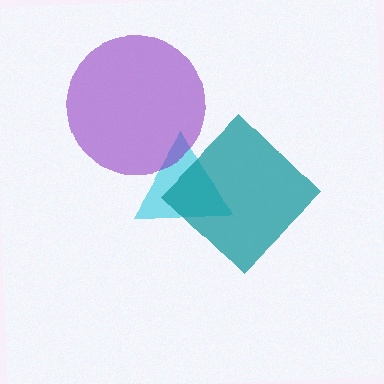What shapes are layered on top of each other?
The layered shapes are: a cyan triangle, a purple circle, a teal diamond.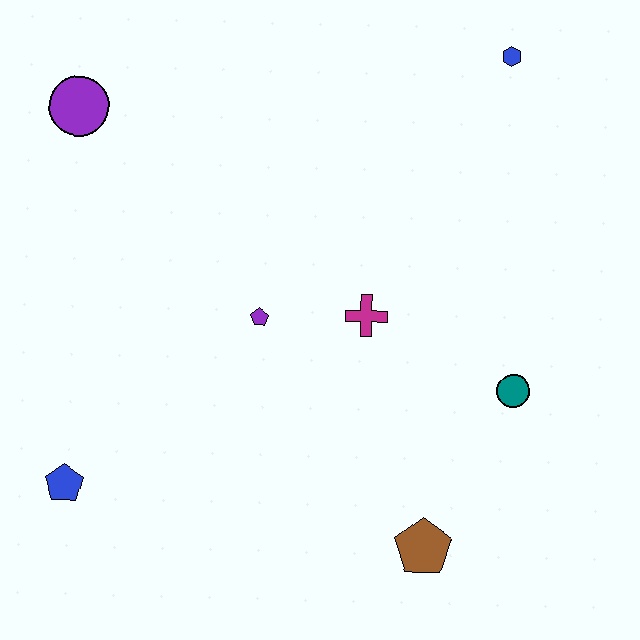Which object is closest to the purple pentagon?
The magenta cross is closest to the purple pentagon.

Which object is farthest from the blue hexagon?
The blue pentagon is farthest from the blue hexagon.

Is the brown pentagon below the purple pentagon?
Yes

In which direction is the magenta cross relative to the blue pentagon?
The magenta cross is to the right of the blue pentagon.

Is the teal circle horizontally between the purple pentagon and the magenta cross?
No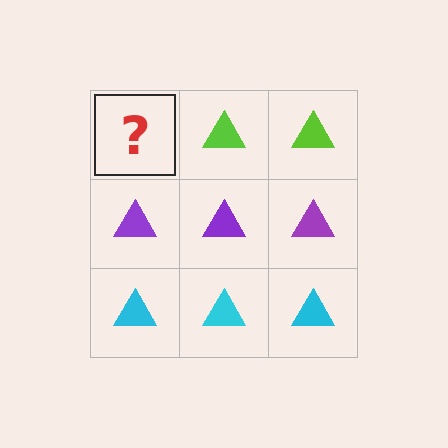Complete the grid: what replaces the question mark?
The question mark should be replaced with a lime triangle.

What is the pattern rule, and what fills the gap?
The rule is that each row has a consistent color. The gap should be filled with a lime triangle.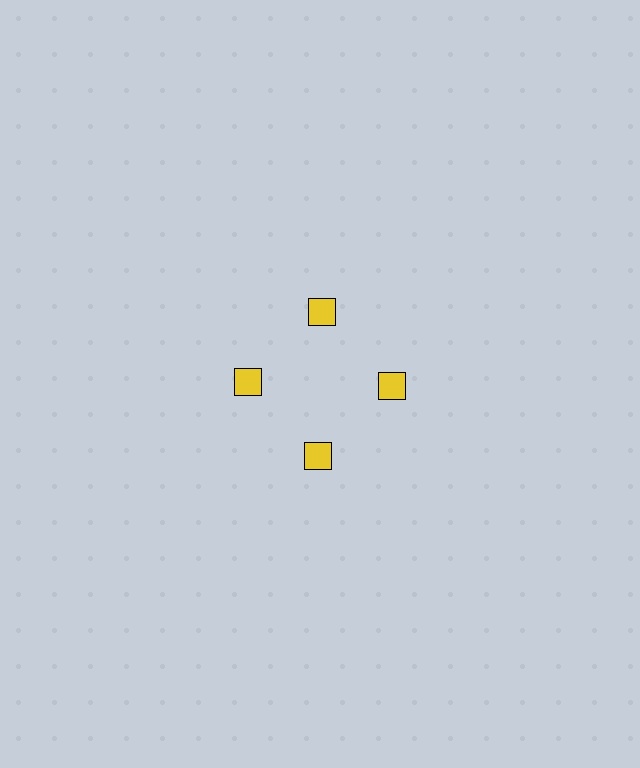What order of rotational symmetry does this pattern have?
This pattern has 4-fold rotational symmetry.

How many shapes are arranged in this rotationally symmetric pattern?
There are 4 shapes, arranged in 4 groups of 1.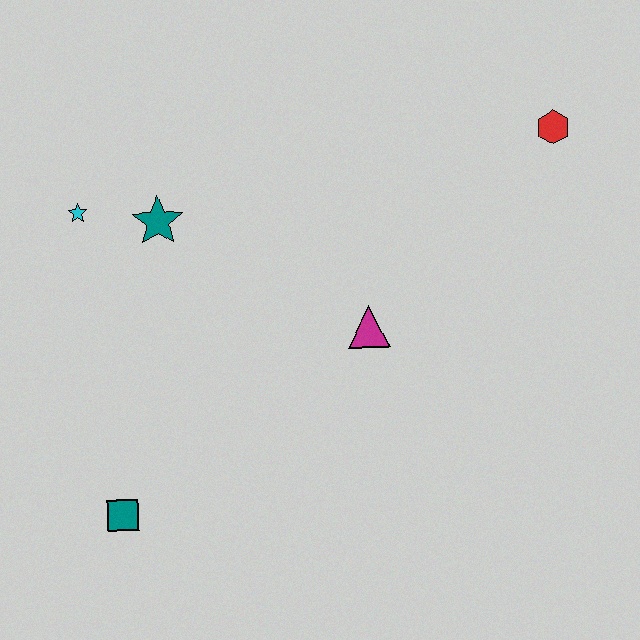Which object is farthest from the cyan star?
The red hexagon is farthest from the cyan star.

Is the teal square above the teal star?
No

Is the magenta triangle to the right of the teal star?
Yes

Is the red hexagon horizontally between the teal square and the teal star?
No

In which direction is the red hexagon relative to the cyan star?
The red hexagon is to the right of the cyan star.